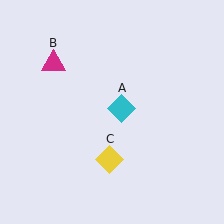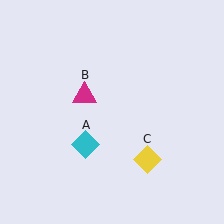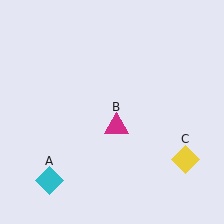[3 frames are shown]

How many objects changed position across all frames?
3 objects changed position: cyan diamond (object A), magenta triangle (object B), yellow diamond (object C).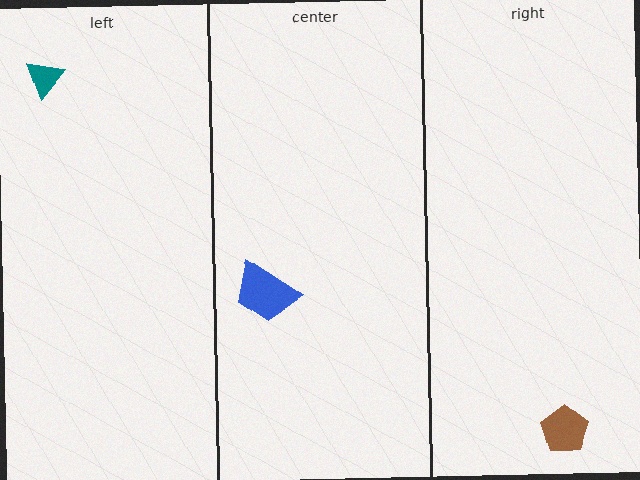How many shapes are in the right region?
1.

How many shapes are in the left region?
1.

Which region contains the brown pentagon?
The right region.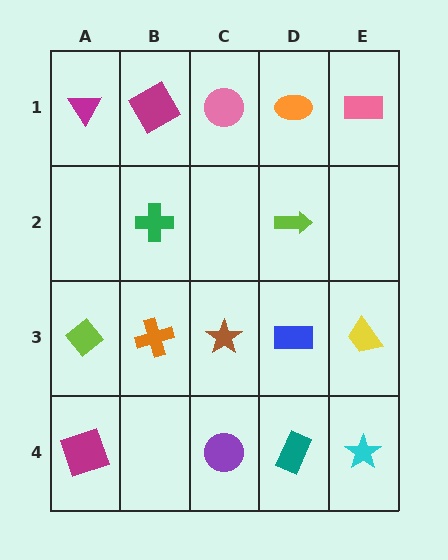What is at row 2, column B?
A green cross.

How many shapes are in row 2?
2 shapes.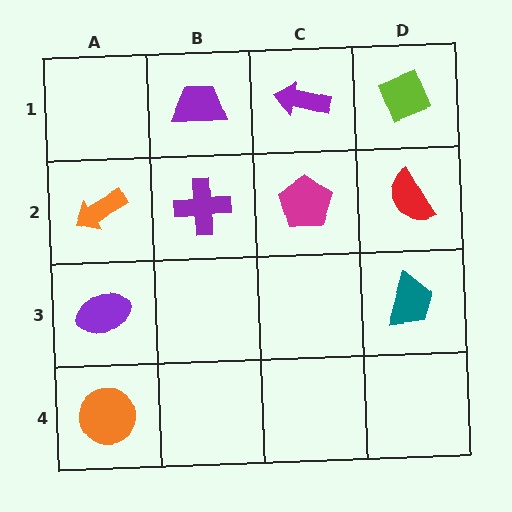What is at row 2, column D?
A red semicircle.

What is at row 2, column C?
A magenta pentagon.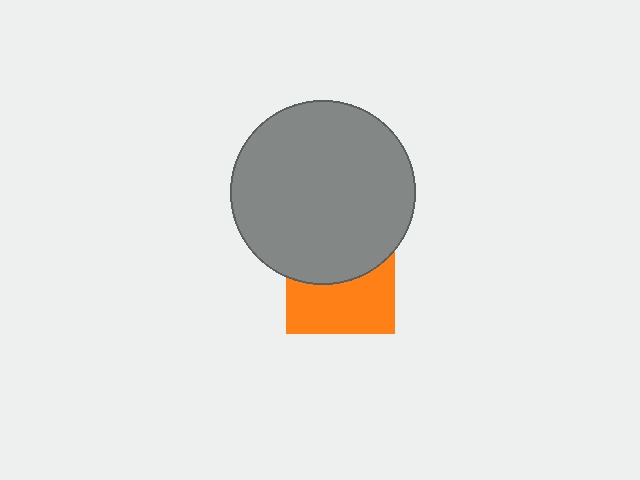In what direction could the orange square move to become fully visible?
The orange square could move down. That would shift it out from behind the gray circle entirely.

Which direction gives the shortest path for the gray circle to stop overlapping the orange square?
Moving up gives the shortest separation.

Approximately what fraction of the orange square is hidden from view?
Roughly 48% of the orange square is hidden behind the gray circle.